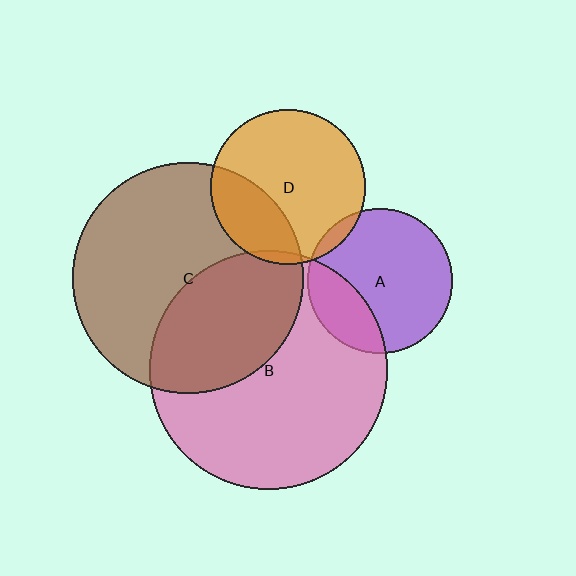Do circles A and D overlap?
Yes.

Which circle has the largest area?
Circle B (pink).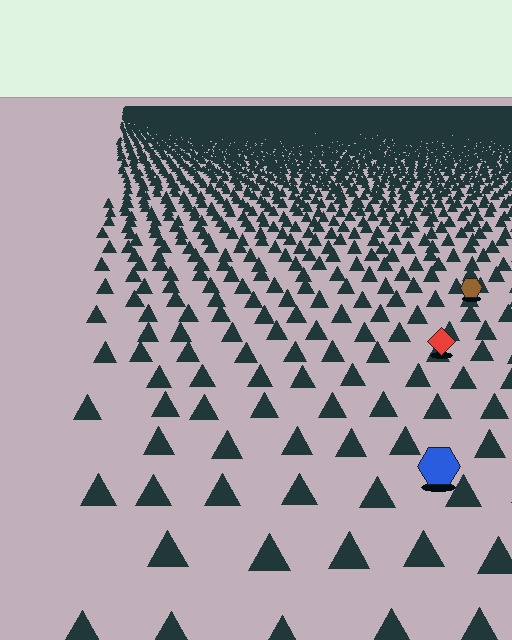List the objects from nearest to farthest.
From nearest to farthest: the blue hexagon, the red diamond, the brown hexagon.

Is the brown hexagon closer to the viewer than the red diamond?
No. The red diamond is closer — you can tell from the texture gradient: the ground texture is coarser near it.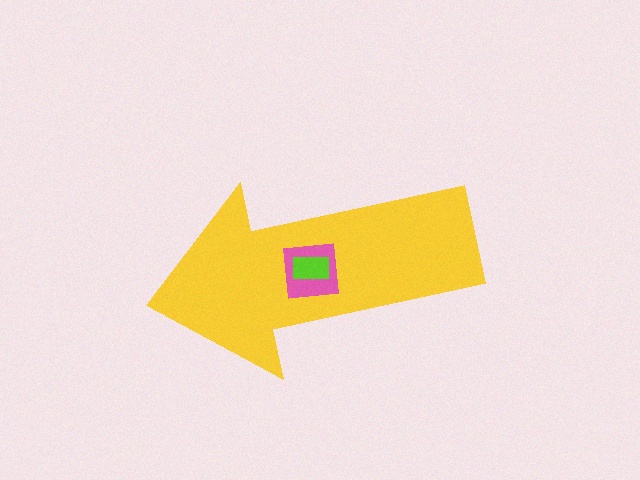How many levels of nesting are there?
3.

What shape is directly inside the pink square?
The lime rectangle.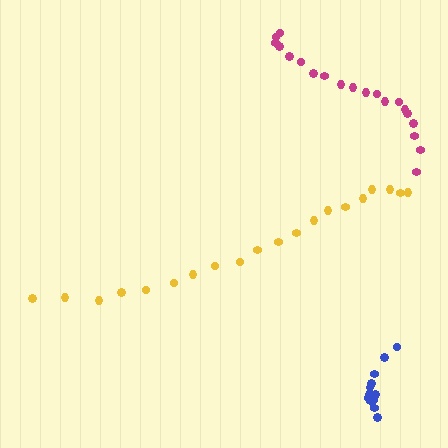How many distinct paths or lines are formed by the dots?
There are 3 distinct paths.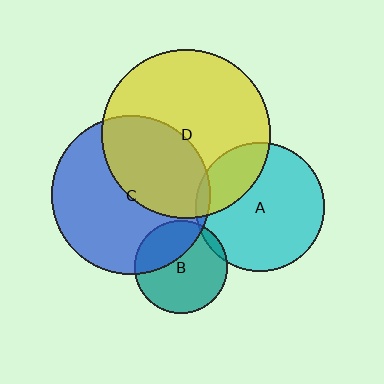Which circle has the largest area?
Circle D (yellow).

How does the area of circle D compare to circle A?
Approximately 1.7 times.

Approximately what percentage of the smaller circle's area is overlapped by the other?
Approximately 5%.